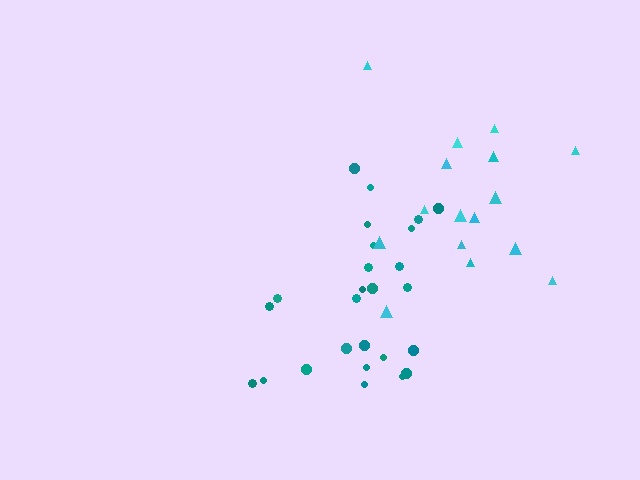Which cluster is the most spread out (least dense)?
Cyan.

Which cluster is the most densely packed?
Teal.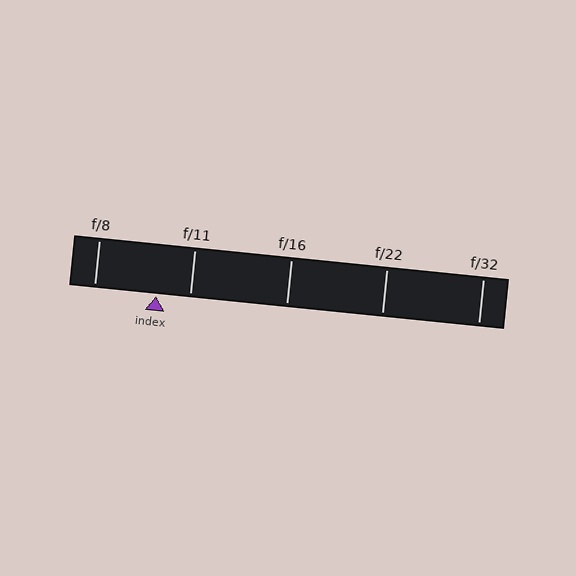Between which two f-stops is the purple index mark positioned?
The index mark is between f/8 and f/11.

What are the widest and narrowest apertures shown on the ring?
The widest aperture shown is f/8 and the narrowest is f/32.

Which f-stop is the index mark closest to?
The index mark is closest to f/11.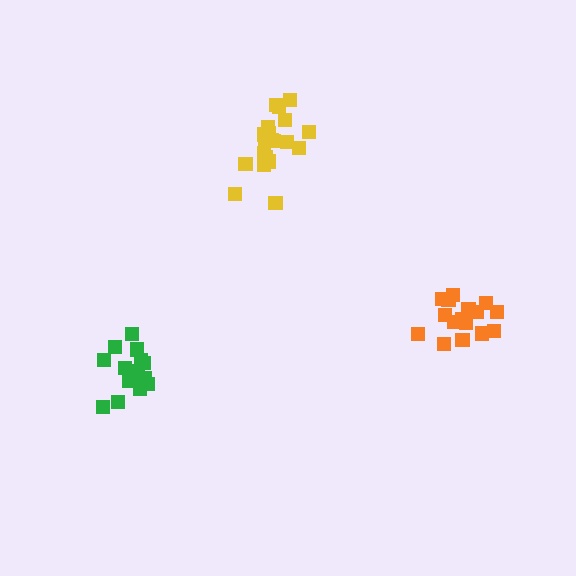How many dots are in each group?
Group 1: 20 dots, Group 2: 15 dots, Group 3: 17 dots (52 total).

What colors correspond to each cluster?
The clusters are colored: yellow, green, orange.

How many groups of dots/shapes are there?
There are 3 groups.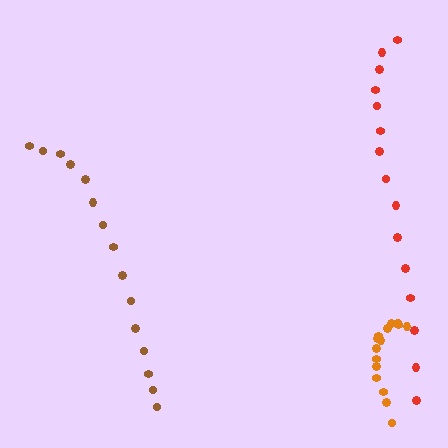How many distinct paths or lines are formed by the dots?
There are 3 distinct paths.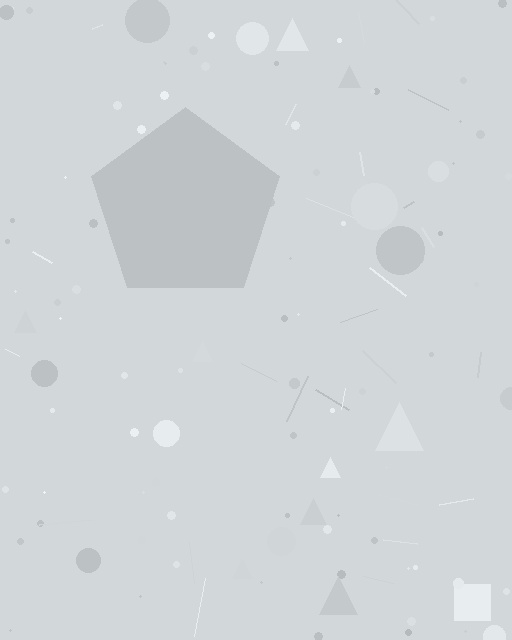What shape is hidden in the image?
A pentagon is hidden in the image.